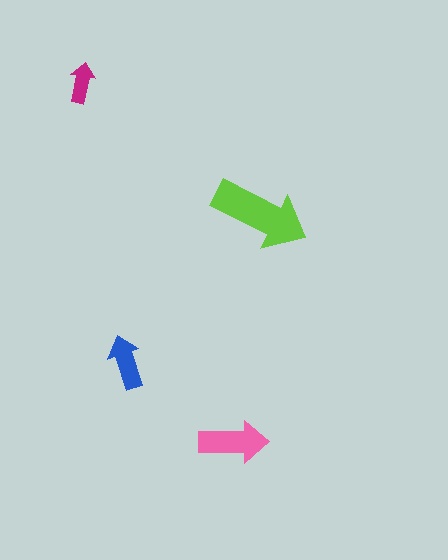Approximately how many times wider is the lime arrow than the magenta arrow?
About 2.5 times wider.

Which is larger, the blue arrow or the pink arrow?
The pink one.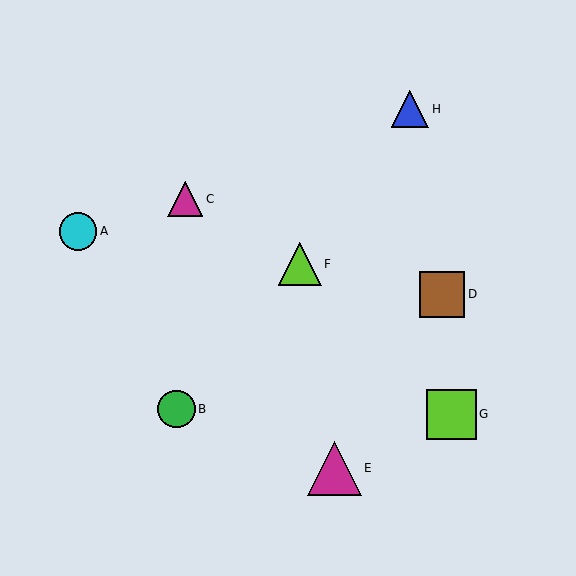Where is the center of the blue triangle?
The center of the blue triangle is at (410, 109).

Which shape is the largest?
The magenta triangle (labeled E) is the largest.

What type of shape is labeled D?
Shape D is a brown square.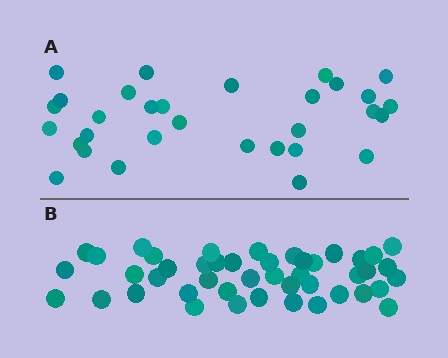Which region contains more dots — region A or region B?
Region B (the bottom region) has more dots.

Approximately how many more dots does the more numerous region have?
Region B has approximately 15 more dots than region A.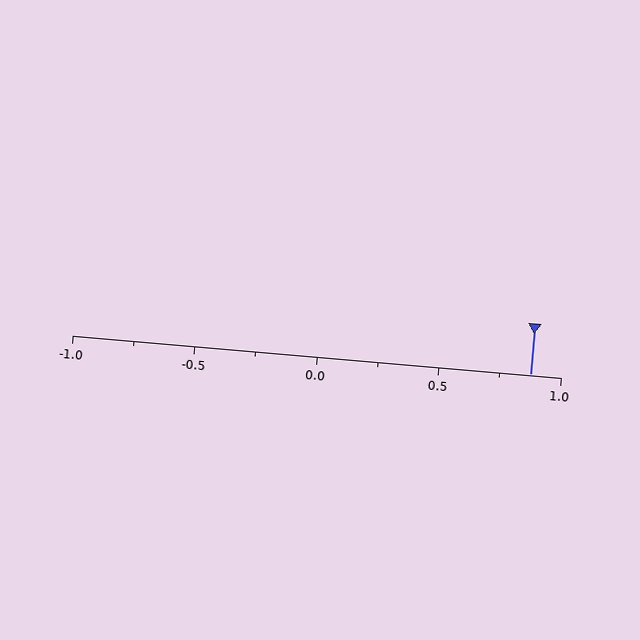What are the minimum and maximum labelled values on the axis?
The axis runs from -1.0 to 1.0.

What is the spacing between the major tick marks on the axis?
The major ticks are spaced 0.5 apart.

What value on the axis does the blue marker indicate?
The marker indicates approximately 0.88.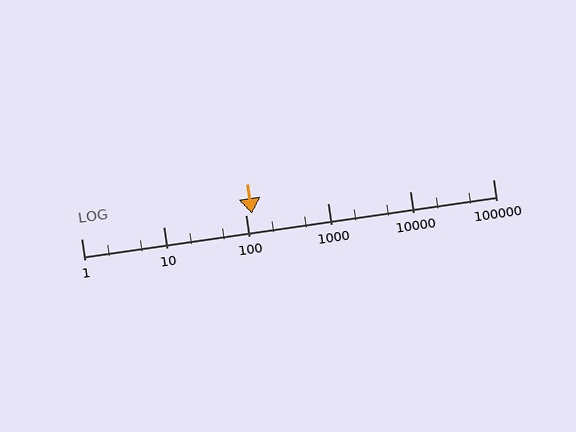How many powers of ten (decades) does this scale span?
The scale spans 5 decades, from 1 to 100000.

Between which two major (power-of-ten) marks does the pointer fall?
The pointer is between 100 and 1000.